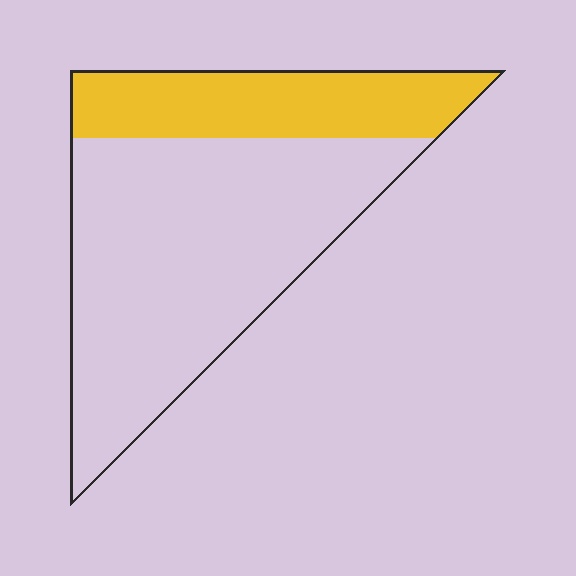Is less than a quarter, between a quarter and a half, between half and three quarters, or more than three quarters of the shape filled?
Between a quarter and a half.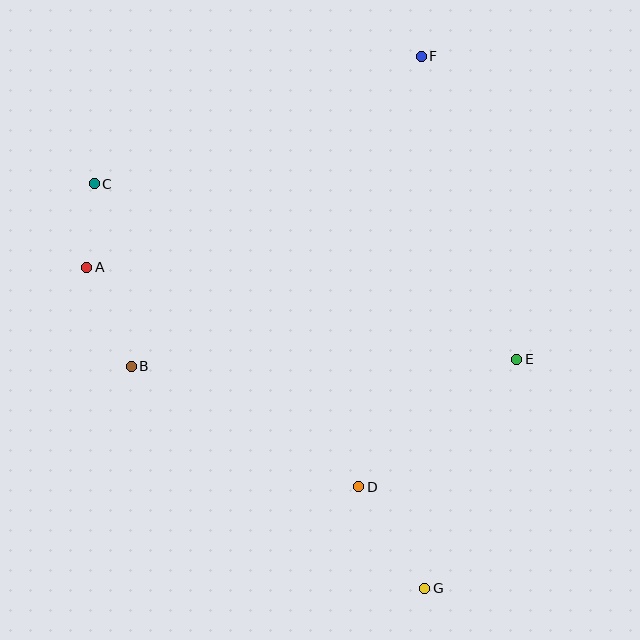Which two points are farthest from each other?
Points F and G are farthest from each other.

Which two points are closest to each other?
Points A and C are closest to each other.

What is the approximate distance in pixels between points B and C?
The distance between B and C is approximately 186 pixels.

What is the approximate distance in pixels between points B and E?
The distance between B and E is approximately 385 pixels.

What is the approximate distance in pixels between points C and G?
The distance between C and G is approximately 522 pixels.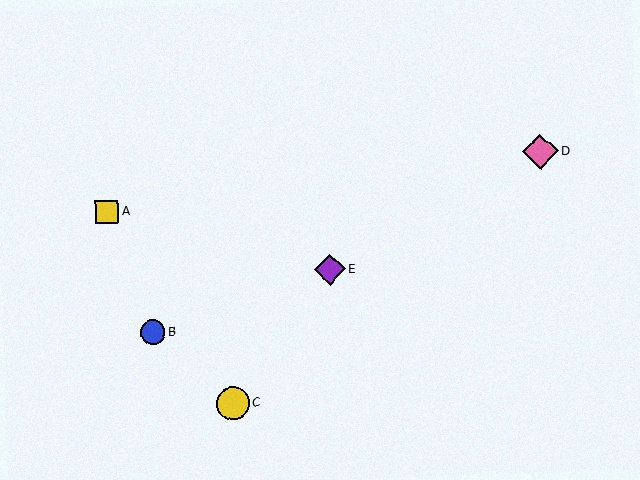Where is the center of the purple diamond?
The center of the purple diamond is at (330, 270).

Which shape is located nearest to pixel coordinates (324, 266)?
The purple diamond (labeled E) at (330, 270) is nearest to that location.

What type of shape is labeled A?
Shape A is a yellow square.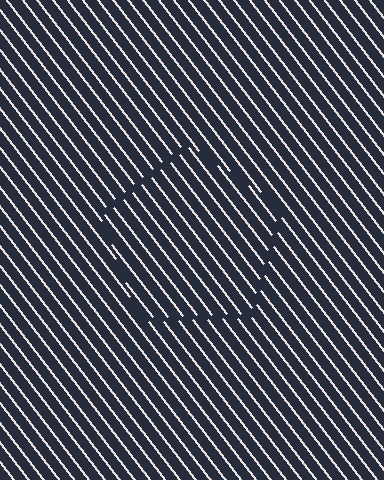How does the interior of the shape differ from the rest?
The interior of the shape contains the same grating, shifted by half a period — the contour is defined by the phase discontinuity where line-ends from the inner and outer gratings abut.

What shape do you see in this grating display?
An illusory pentagon. The interior of the shape contains the same grating, shifted by half a period — the contour is defined by the phase discontinuity where line-ends from the inner and outer gratings abut.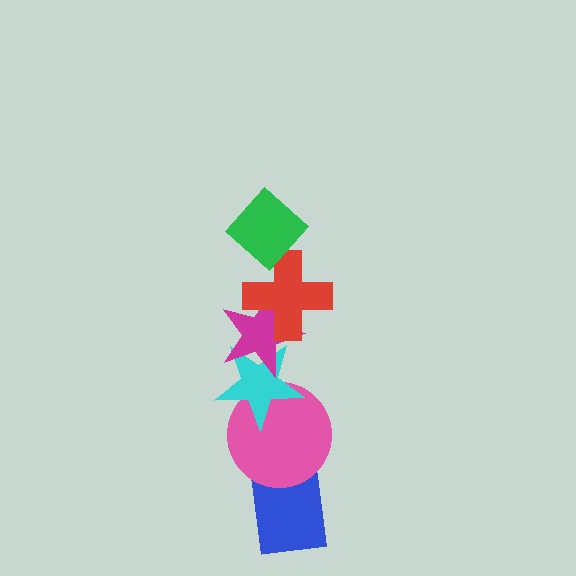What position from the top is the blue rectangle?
The blue rectangle is 6th from the top.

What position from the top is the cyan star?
The cyan star is 4th from the top.